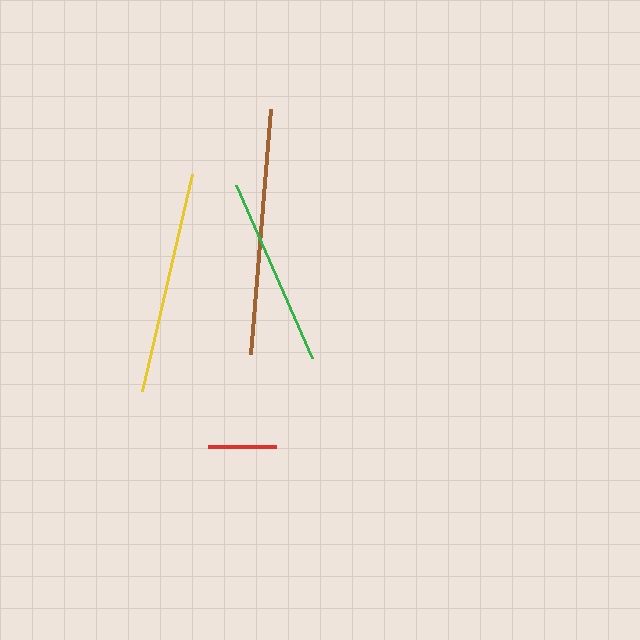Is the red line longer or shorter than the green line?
The green line is longer than the red line.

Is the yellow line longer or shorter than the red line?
The yellow line is longer than the red line.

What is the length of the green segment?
The green segment is approximately 190 pixels long.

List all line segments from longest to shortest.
From longest to shortest: brown, yellow, green, red.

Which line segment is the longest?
The brown line is the longest at approximately 246 pixels.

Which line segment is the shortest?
The red line is the shortest at approximately 67 pixels.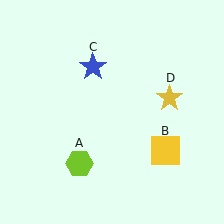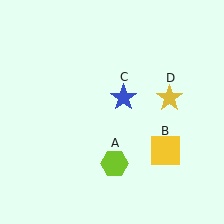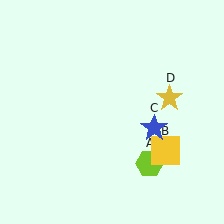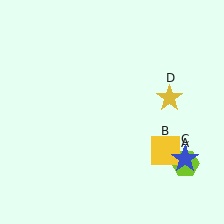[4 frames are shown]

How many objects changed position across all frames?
2 objects changed position: lime hexagon (object A), blue star (object C).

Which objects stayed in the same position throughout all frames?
Yellow square (object B) and yellow star (object D) remained stationary.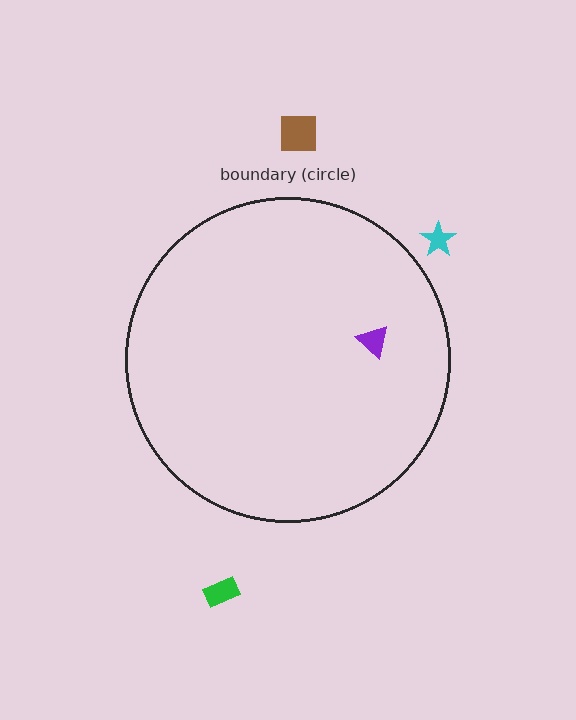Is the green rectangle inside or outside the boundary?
Outside.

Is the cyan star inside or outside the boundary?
Outside.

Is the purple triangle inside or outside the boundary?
Inside.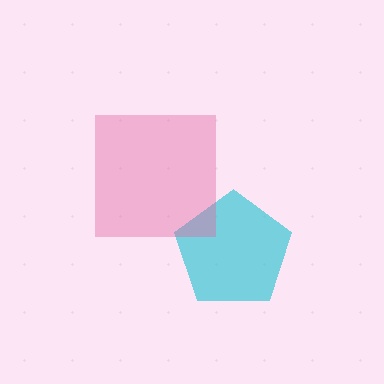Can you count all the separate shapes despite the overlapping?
Yes, there are 2 separate shapes.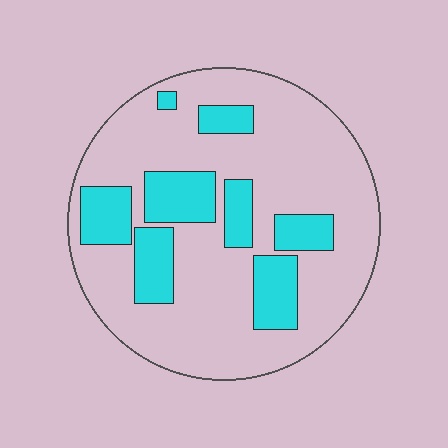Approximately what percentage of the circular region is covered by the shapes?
Approximately 25%.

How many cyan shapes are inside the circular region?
8.